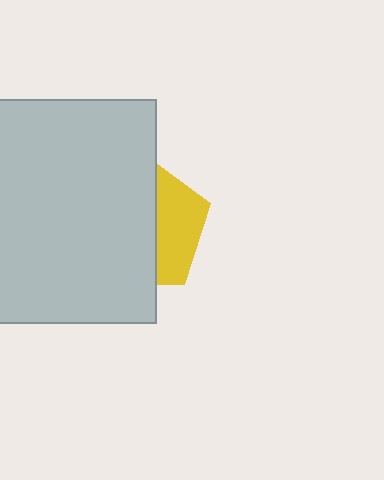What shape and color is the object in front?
The object in front is a light gray rectangle.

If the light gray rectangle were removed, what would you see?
You would see the complete yellow pentagon.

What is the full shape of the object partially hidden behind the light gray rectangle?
The partially hidden object is a yellow pentagon.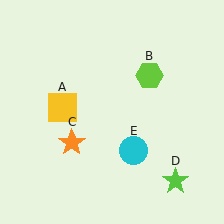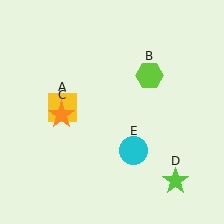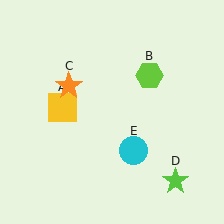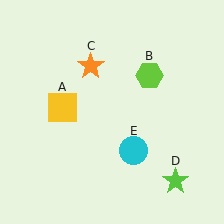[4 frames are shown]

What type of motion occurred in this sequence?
The orange star (object C) rotated clockwise around the center of the scene.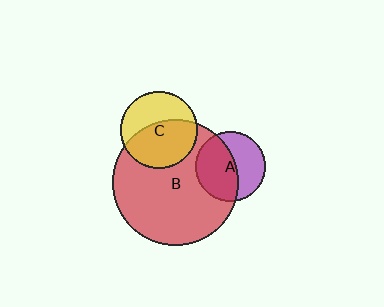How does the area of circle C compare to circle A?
Approximately 1.2 times.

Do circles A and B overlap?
Yes.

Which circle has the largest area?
Circle B (red).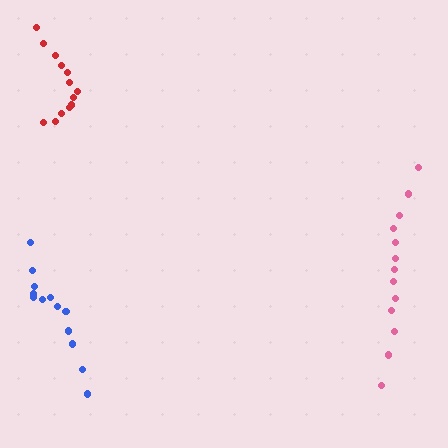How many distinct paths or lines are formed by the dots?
There are 3 distinct paths.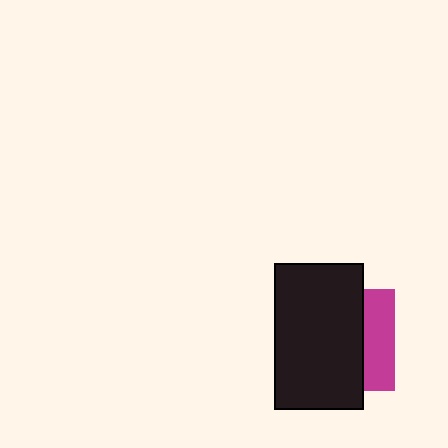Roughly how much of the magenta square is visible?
A small part of it is visible (roughly 31%).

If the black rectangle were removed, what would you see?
You would see the complete magenta square.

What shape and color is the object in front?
The object in front is a black rectangle.